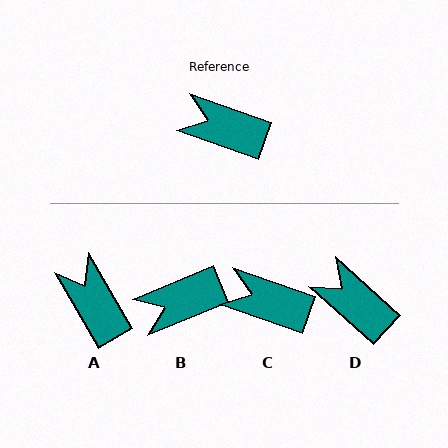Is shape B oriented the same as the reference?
No, it is off by about 42 degrees.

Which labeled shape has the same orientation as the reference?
C.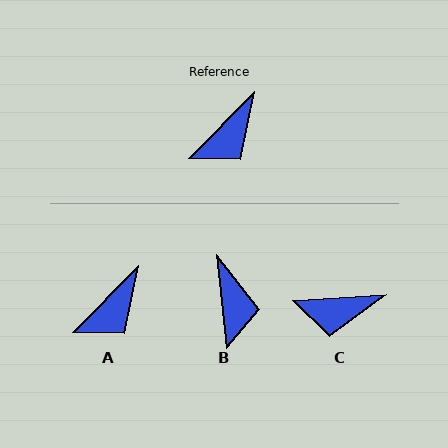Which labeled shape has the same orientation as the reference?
A.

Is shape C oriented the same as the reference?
No, it is off by about 42 degrees.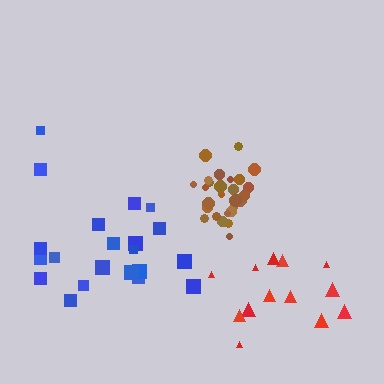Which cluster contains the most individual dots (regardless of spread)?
Brown (27).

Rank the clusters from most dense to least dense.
brown, red, blue.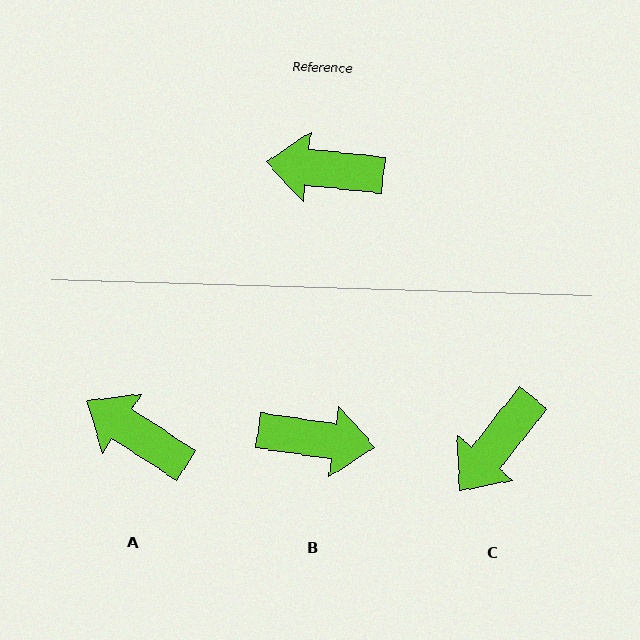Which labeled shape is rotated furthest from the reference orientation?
B, about 178 degrees away.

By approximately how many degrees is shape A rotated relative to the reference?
Approximately 27 degrees clockwise.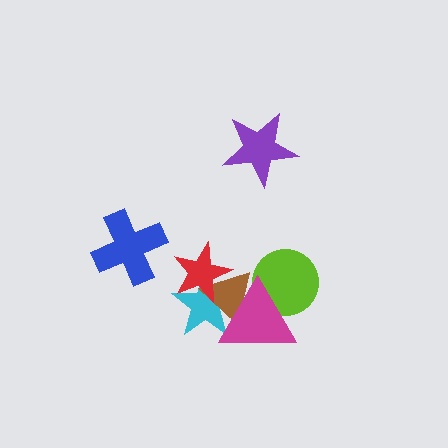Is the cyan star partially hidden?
Yes, it is partially covered by another shape.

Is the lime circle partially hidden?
Yes, it is partially covered by another shape.